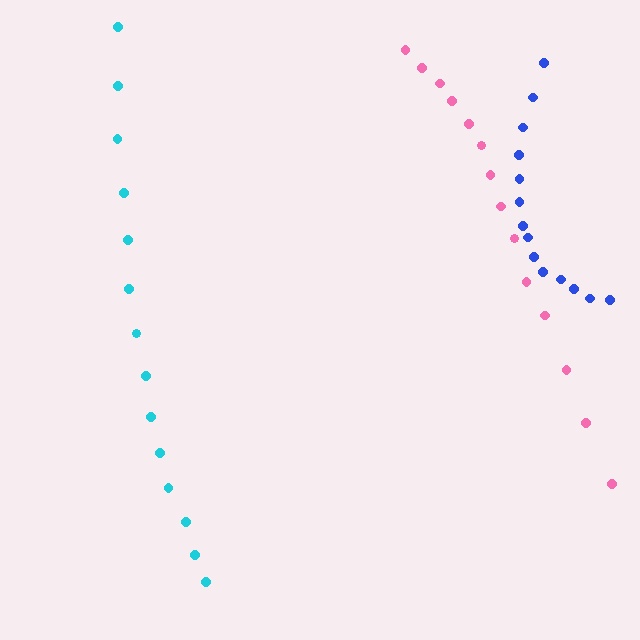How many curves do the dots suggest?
There are 3 distinct paths.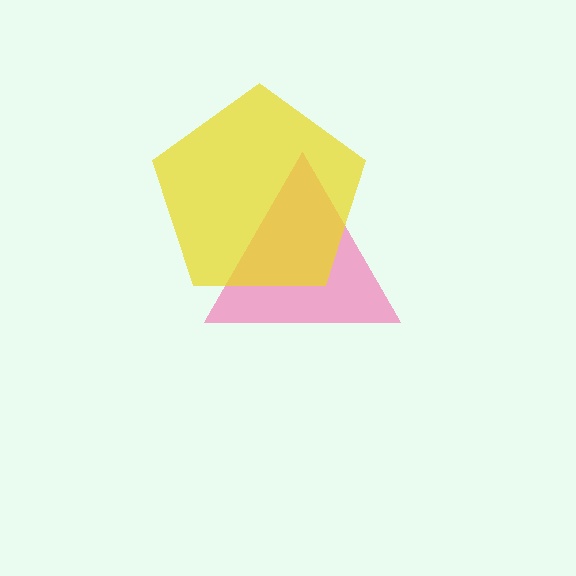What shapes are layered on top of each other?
The layered shapes are: a pink triangle, a yellow pentagon.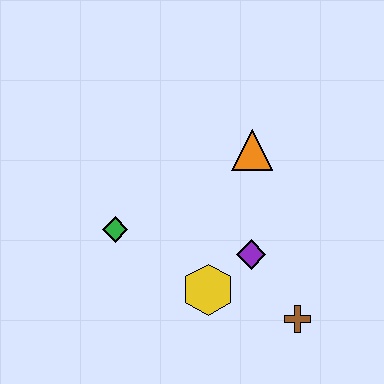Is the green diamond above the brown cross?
Yes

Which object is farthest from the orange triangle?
The brown cross is farthest from the orange triangle.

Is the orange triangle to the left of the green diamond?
No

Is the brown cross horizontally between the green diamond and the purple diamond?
No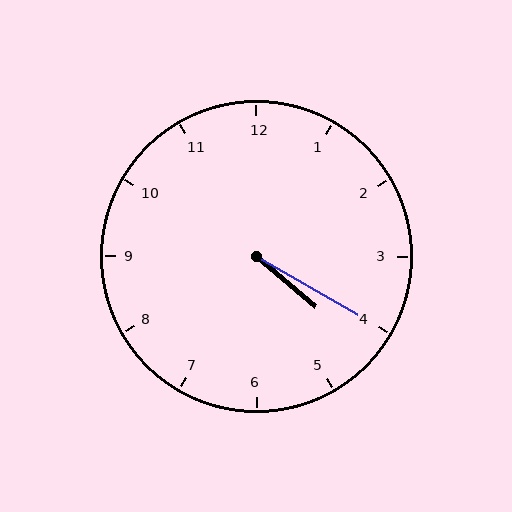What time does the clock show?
4:20.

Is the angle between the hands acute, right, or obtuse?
It is acute.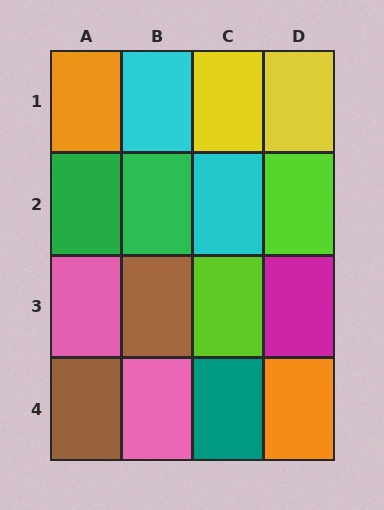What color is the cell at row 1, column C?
Yellow.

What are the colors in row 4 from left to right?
Brown, pink, teal, orange.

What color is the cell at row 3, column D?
Magenta.